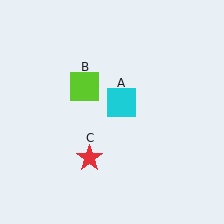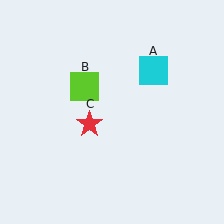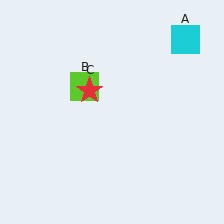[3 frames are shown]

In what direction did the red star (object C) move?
The red star (object C) moved up.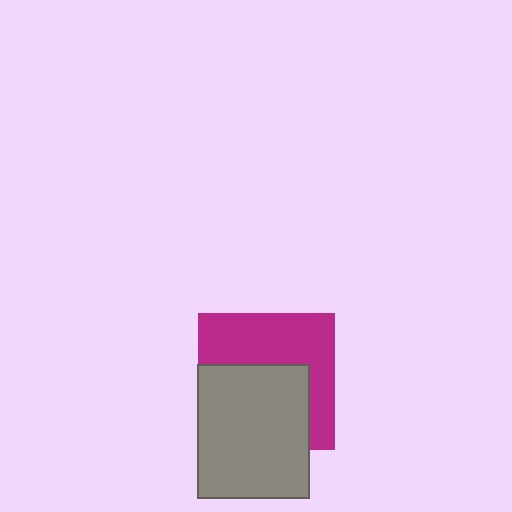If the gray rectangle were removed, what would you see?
You would see the complete magenta square.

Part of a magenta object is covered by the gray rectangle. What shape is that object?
It is a square.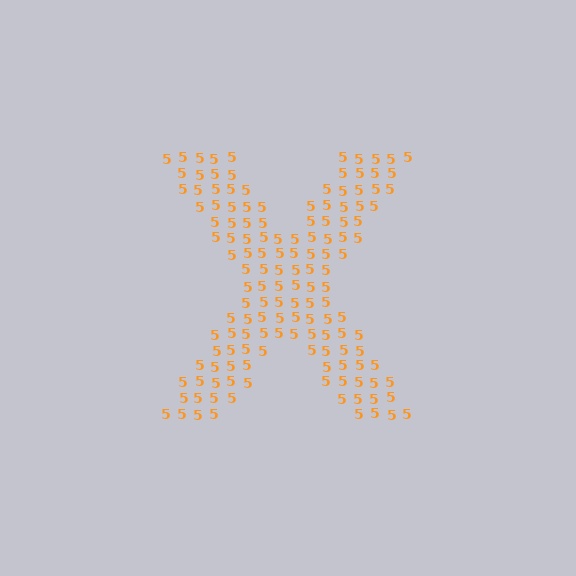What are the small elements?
The small elements are digit 5's.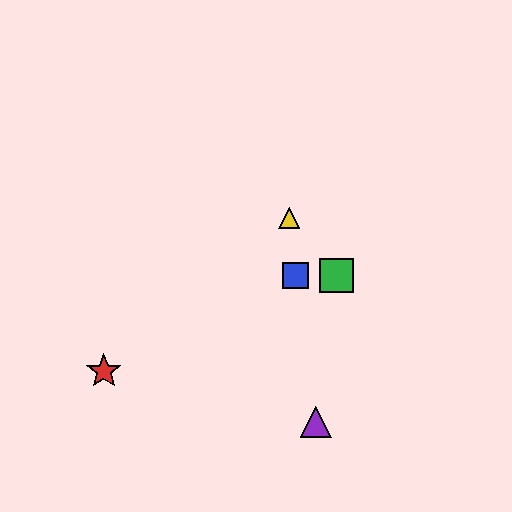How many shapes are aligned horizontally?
2 shapes (the blue square, the green square) are aligned horizontally.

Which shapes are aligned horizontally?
The blue square, the green square are aligned horizontally.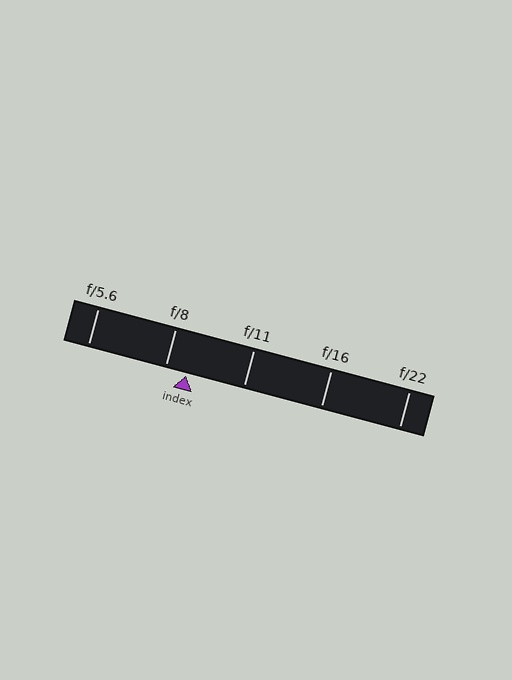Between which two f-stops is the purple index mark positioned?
The index mark is between f/8 and f/11.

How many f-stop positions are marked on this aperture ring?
There are 5 f-stop positions marked.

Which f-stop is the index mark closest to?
The index mark is closest to f/8.